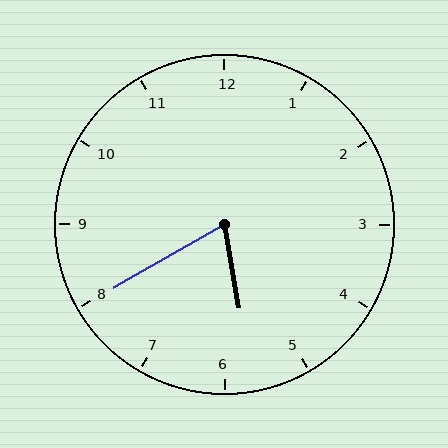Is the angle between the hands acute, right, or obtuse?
It is acute.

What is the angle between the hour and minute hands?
Approximately 70 degrees.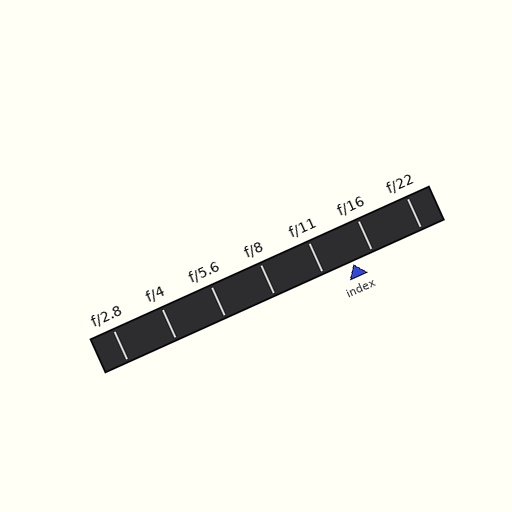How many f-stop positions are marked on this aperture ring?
There are 7 f-stop positions marked.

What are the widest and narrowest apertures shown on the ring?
The widest aperture shown is f/2.8 and the narrowest is f/22.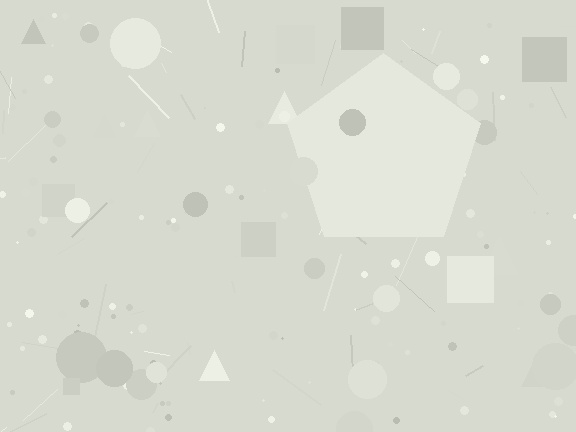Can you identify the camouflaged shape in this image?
The camouflaged shape is a pentagon.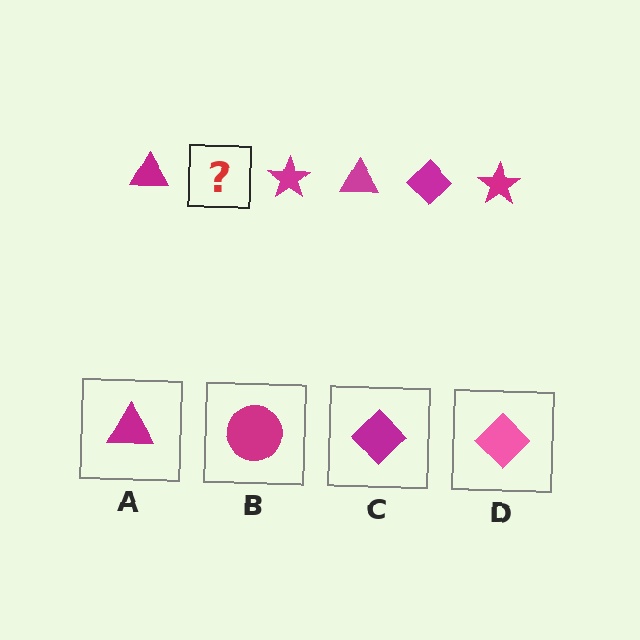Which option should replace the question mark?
Option C.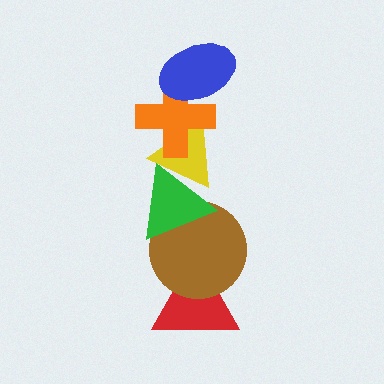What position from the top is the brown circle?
The brown circle is 5th from the top.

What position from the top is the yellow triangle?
The yellow triangle is 3rd from the top.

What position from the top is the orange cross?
The orange cross is 2nd from the top.